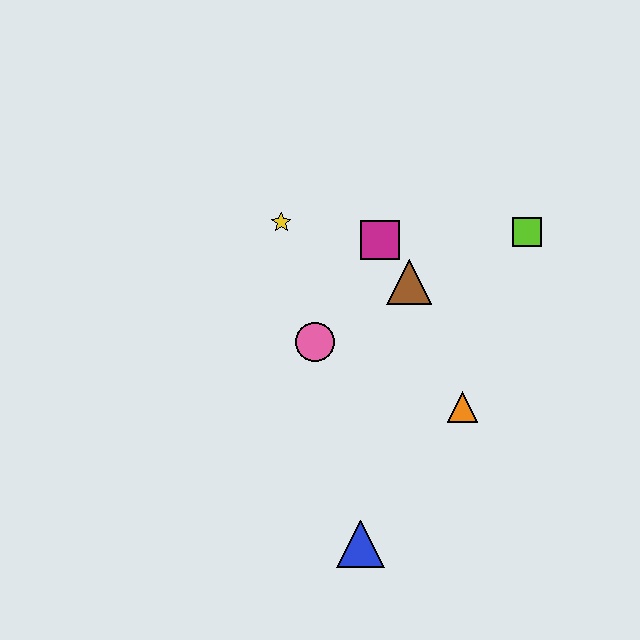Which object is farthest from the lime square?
The blue triangle is farthest from the lime square.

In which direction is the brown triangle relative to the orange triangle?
The brown triangle is above the orange triangle.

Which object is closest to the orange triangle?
The brown triangle is closest to the orange triangle.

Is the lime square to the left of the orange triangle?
No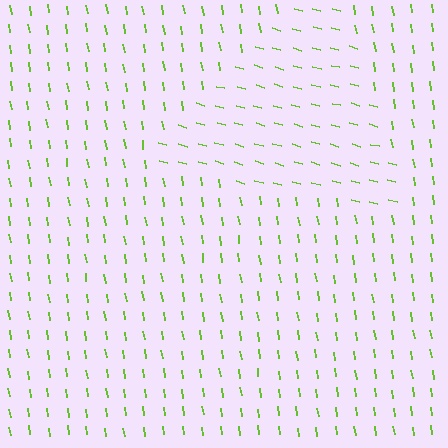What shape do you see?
I see a triangle.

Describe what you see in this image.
The image is filled with small lime line segments. A triangle region in the image has lines oriented differently from the surrounding lines, creating a visible texture boundary.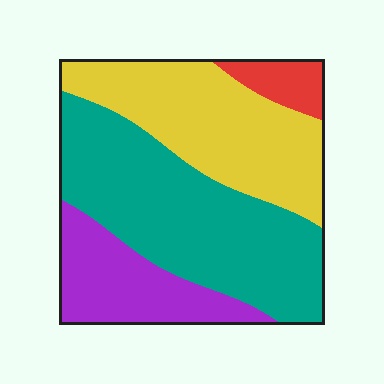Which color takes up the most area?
Teal, at roughly 45%.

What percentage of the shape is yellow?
Yellow takes up about one third (1/3) of the shape.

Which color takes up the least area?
Red, at roughly 5%.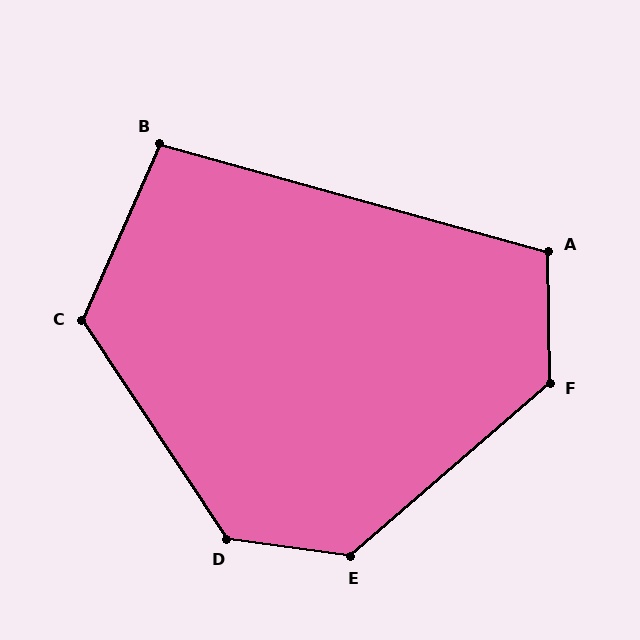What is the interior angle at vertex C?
Approximately 123 degrees (obtuse).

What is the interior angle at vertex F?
Approximately 130 degrees (obtuse).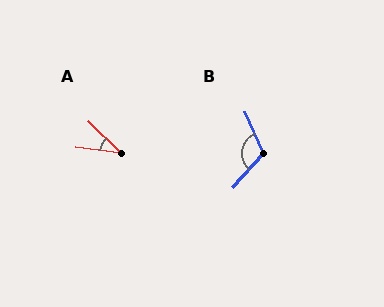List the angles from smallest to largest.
A (37°), B (115°).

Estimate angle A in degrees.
Approximately 37 degrees.